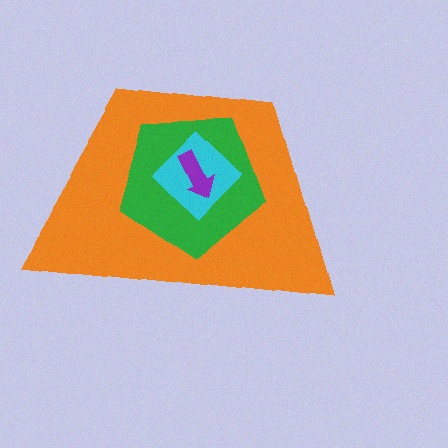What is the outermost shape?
The orange trapezoid.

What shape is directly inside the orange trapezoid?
The green pentagon.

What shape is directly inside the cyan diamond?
The purple arrow.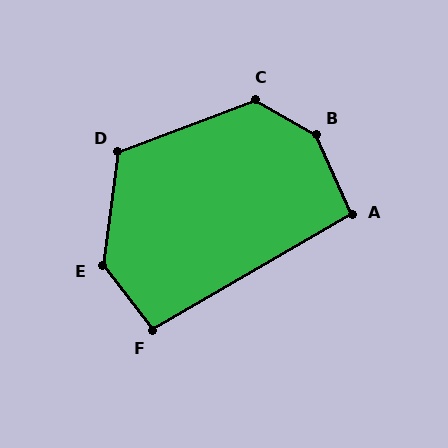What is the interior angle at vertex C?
Approximately 129 degrees (obtuse).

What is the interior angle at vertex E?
Approximately 135 degrees (obtuse).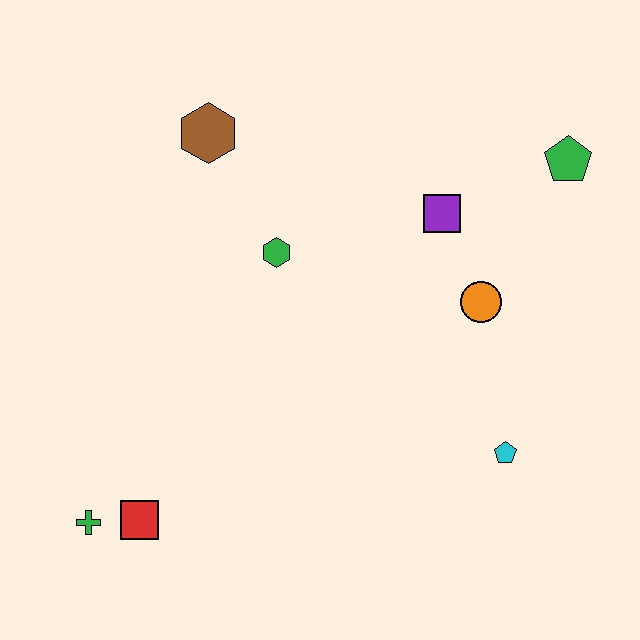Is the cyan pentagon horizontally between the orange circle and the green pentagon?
Yes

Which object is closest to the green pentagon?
The purple square is closest to the green pentagon.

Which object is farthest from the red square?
The green pentagon is farthest from the red square.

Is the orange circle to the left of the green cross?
No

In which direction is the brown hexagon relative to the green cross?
The brown hexagon is above the green cross.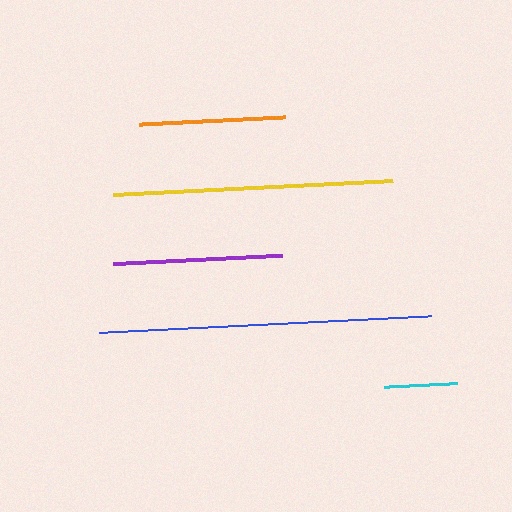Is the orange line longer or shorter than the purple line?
The purple line is longer than the orange line.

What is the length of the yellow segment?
The yellow segment is approximately 279 pixels long.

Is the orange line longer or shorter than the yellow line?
The yellow line is longer than the orange line.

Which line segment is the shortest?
The cyan line is the shortest at approximately 73 pixels.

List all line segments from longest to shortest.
From longest to shortest: blue, yellow, purple, orange, cyan.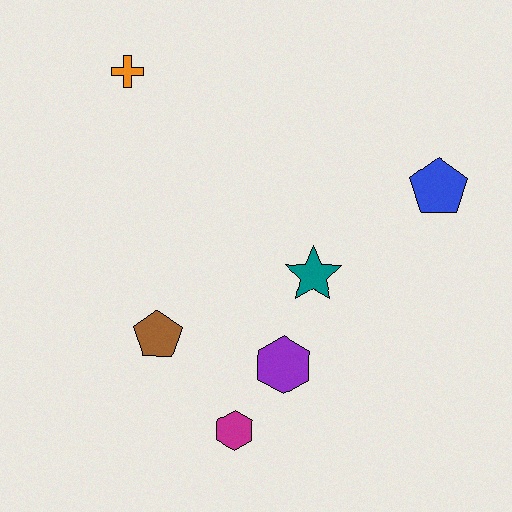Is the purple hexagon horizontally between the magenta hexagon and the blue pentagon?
Yes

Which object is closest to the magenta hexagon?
The purple hexagon is closest to the magenta hexagon.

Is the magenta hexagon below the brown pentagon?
Yes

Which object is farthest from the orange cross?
The magenta hexagon is farthest from the orange cross.